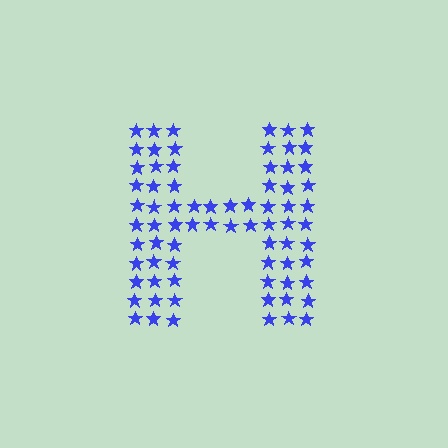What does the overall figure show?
The overall figure shows the letter H.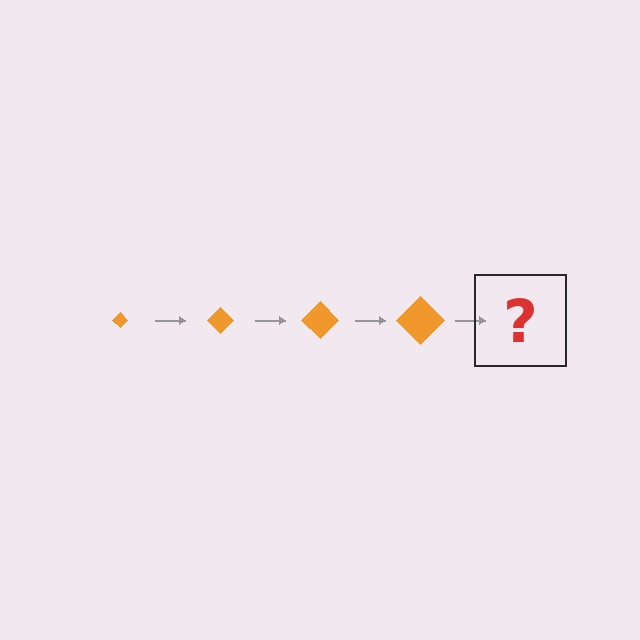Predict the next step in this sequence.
The next step is an orange diamond, larger than the previous one.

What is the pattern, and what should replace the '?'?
The pattern is that the diamond gets progressively larger each step. The '?' should be an orange diamond, larger than the previous one.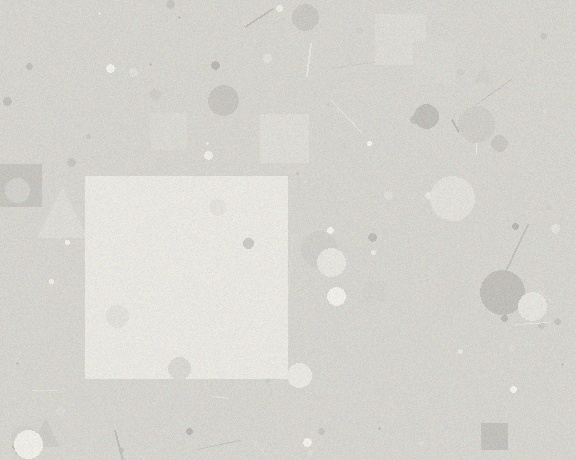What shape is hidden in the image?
A square is hidden in the image.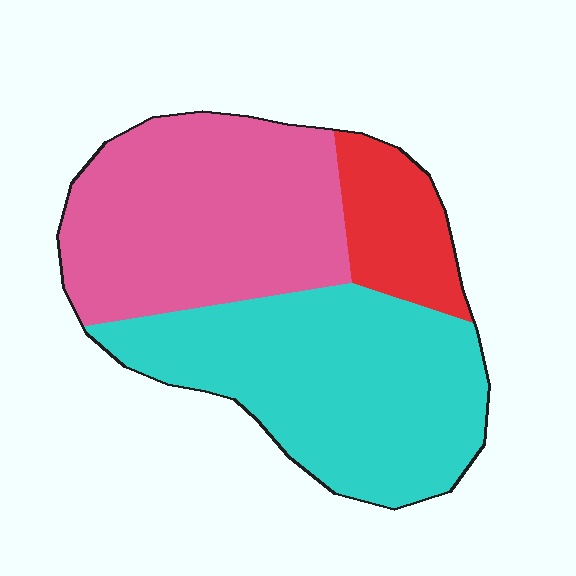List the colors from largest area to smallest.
From largest to smallest: cyan, pink, red.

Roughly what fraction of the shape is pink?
Pink takes up about two fifths (2/5) of the shape.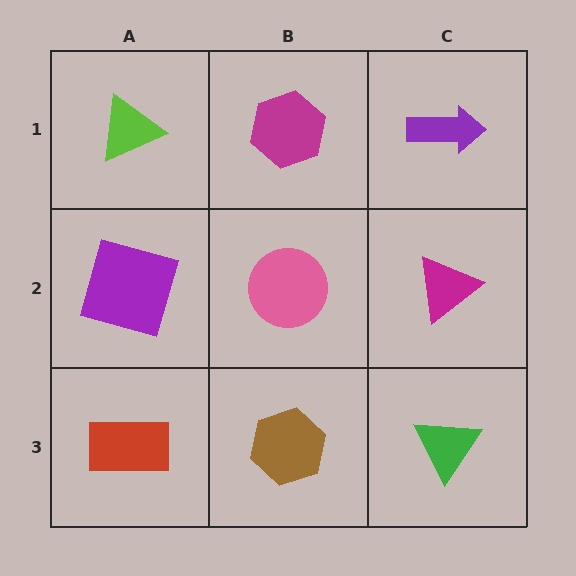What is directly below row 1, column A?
A purple square.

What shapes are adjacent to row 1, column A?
A purple square (row 2, column A), a magenta hexagon (row 1, column B).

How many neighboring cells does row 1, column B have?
3.